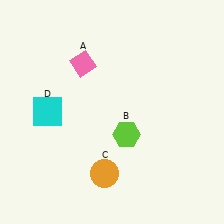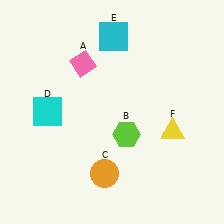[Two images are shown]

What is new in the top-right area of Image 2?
A cyan square (E) was added in the top-right area of Image 2.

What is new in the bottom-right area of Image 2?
A yellow triangle (F) was added in the bottom-right area of Image 2.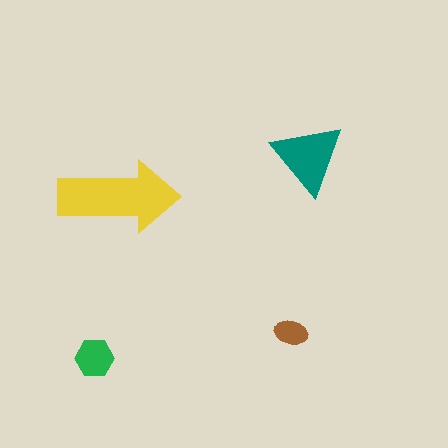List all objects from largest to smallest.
The yellow arrow, the teal triangle, the green hexagon, the brown ellipse.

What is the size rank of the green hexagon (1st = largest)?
3rd.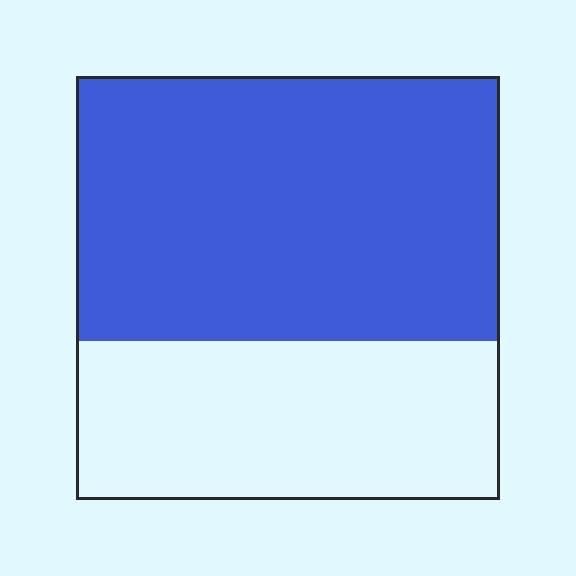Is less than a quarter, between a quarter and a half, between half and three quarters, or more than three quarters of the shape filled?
Between half and three quarters.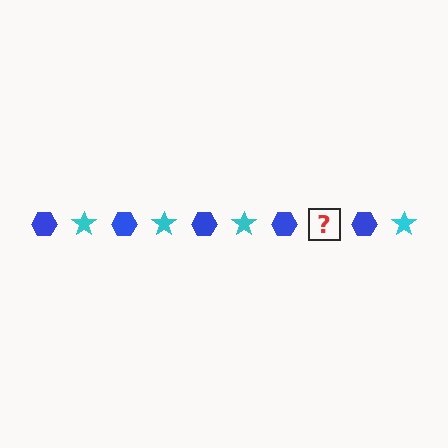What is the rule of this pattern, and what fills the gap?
The rule is that the pattern alternates between blue hexagon and cyan star. The gap should be filled with a cyan star.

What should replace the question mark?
The question mark should be replaced with a cyan star.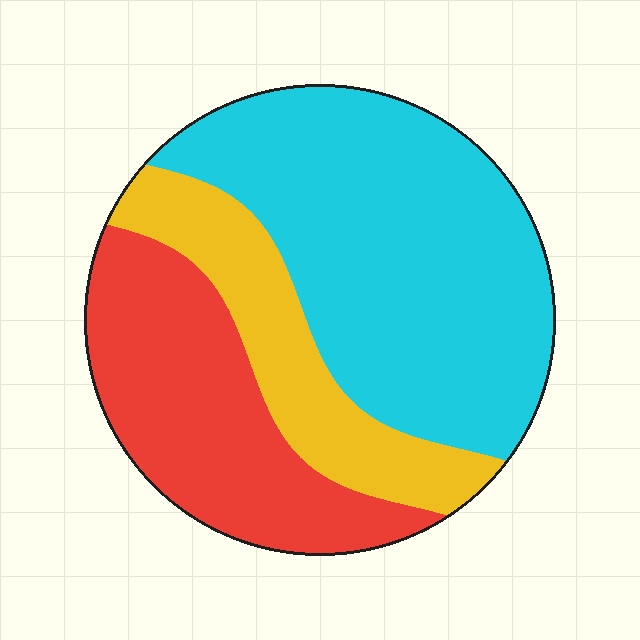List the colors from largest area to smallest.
From largest to smallest: cyan, red, yellow.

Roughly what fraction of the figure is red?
Red covers about 30% of the figure.